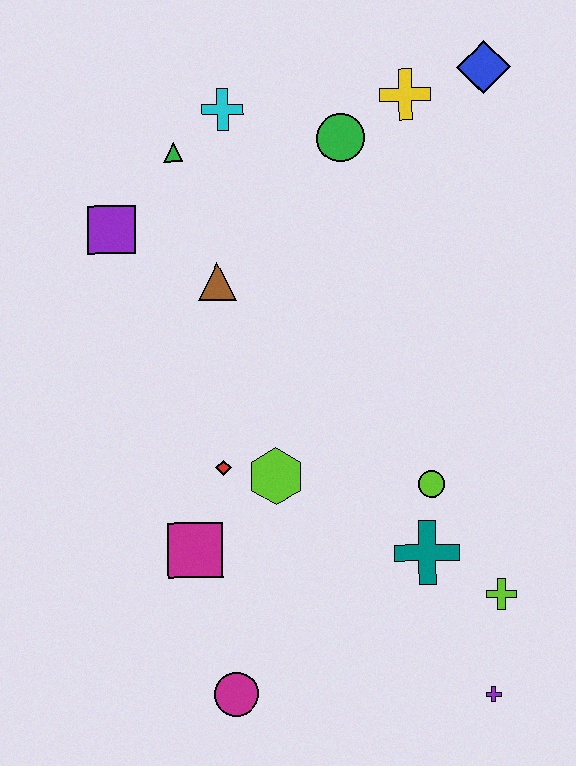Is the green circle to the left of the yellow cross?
Yes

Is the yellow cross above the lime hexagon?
Yes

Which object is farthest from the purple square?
The purple cross is farthest from the purple square.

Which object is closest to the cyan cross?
The green triangle is closest to the cyan cross.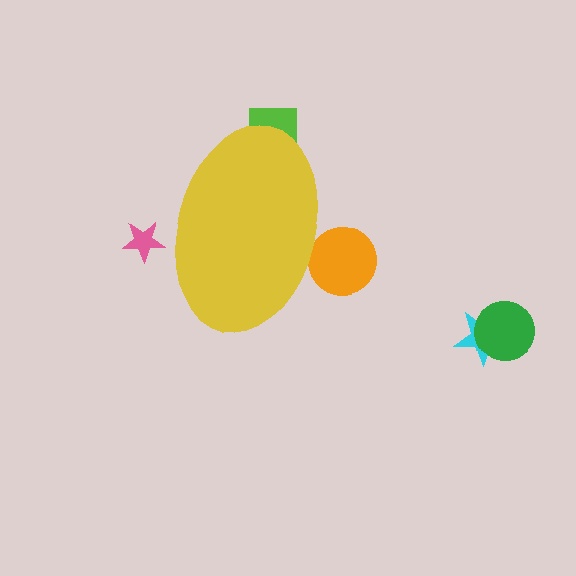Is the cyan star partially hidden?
No, the cyan star is fully visible.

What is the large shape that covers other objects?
A yellow ellipse.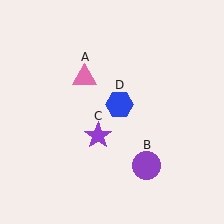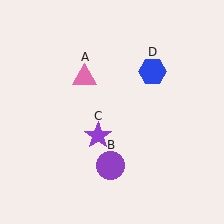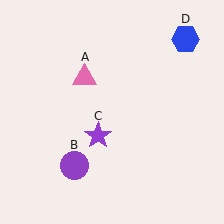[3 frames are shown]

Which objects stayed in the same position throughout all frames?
Pink triangle (object A) and purple star (object C) remained stationary.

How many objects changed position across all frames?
2 objects changed position: purple circle (object B), blue hexagon (object D).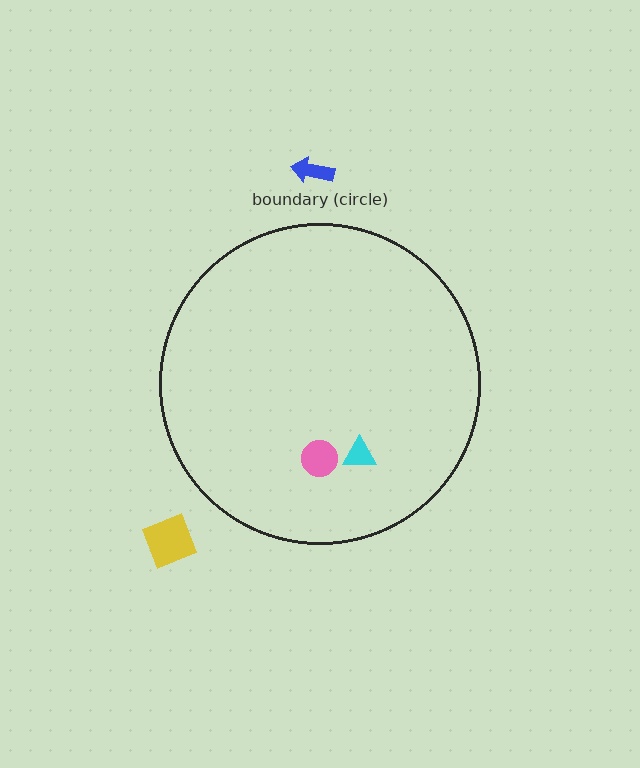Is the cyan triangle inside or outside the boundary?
Inside.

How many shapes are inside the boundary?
2 inside, 2 outside.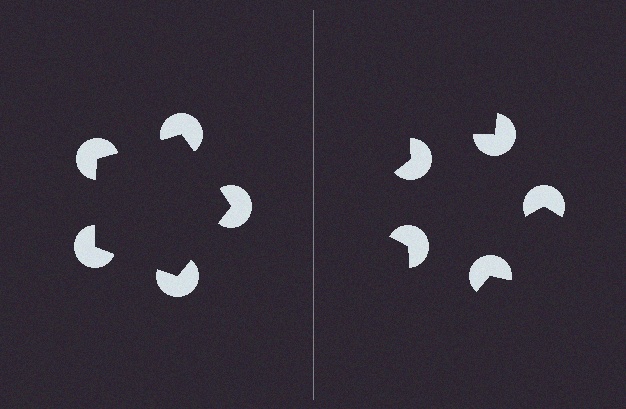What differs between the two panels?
The pac-man discs are positioned identically on both sides; only the wedge orientations differ. On the left they align to a pentagon; on the right they are misaligned.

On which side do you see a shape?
An illusory pentagon appears on the left side. On the right side the wedge cuts are rotated, so no coherent shape forms.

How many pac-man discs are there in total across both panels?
10 — 5 on each side.